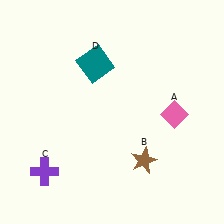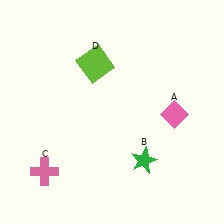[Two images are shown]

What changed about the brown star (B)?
In Image 1, B is brown. In Image 2, it changed to green.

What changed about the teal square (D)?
In Image 1, D is teal. In Image 2, it changed to lime.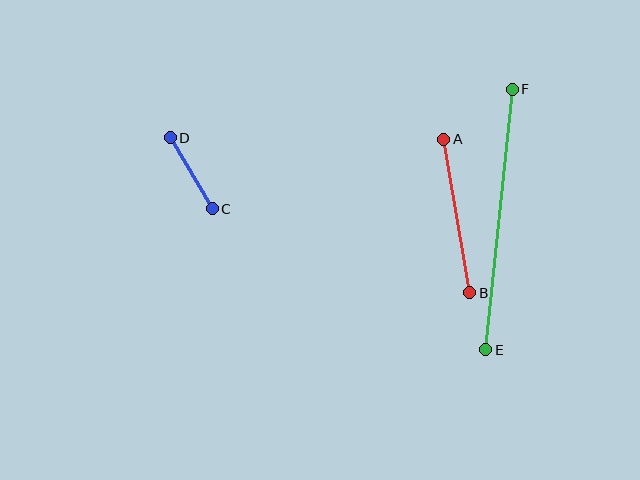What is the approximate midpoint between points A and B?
The midpoint is at approximately (457, 216) pixels.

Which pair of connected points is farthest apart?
Points E and F are farthest apart.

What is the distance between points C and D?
The distance is approximately 83 pixels.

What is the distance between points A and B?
The distance is approximately 156 pixels.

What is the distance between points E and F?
The distance is approximately 262 pixels.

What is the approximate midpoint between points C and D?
The midpoint is at approximately (191, 173) pixels.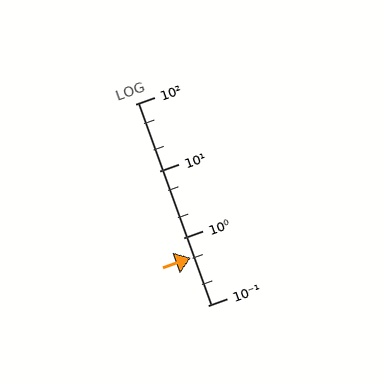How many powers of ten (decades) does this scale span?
The scale spans 3 decades, from 0.1 to 100.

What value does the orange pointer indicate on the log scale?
The pointer indicates approximately 0.51.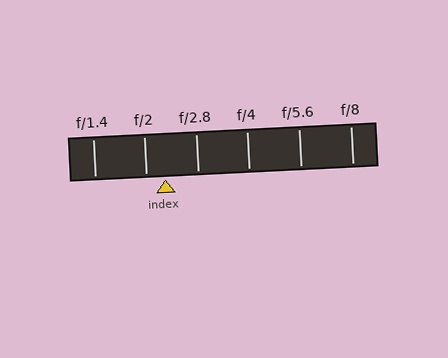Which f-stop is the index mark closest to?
The index mark is closest to f/2.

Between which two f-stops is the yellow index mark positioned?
The index mark is between f/2 and f/2.8.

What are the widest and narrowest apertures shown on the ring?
The widest aperture shown is f/1.4 and the narrowest is f/8.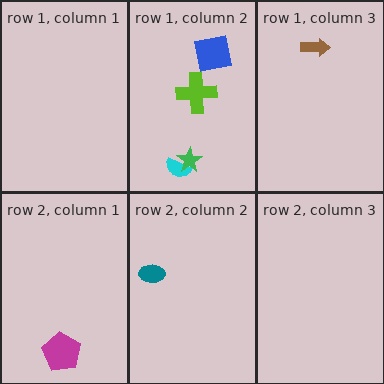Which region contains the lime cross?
The row 1, column 2 region.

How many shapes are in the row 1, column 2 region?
4.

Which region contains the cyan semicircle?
The row 1, column 2 region.